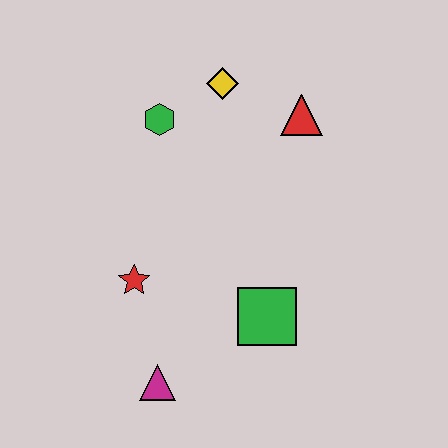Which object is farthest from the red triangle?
The magenta triangle is farthest from the red triangle.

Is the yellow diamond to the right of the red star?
Yes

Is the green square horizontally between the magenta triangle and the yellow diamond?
No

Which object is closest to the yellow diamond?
The green hexagon is closest to the yellow diamond.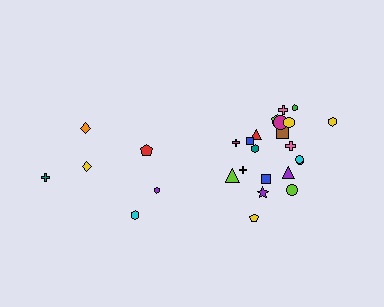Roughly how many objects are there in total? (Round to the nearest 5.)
Roughly 30 objects in total.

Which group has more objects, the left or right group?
The right group.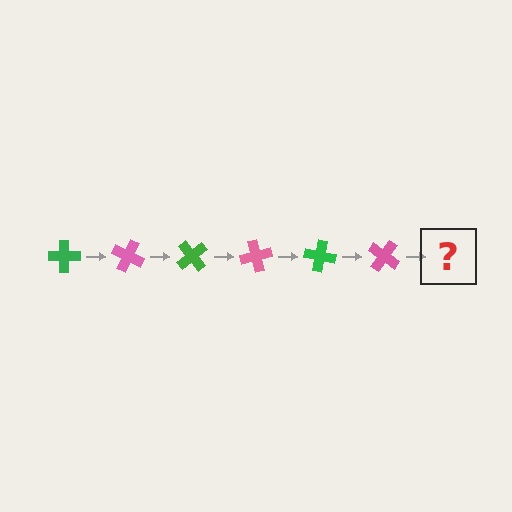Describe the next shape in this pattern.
It should be a green cross, rotated 150 degrees from the start.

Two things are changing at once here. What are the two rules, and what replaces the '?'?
The two rules are that it rotates 25 degrees each step and the color cycles through green and pink. The '?' should be a green cross, rotated 150 degrees from the start.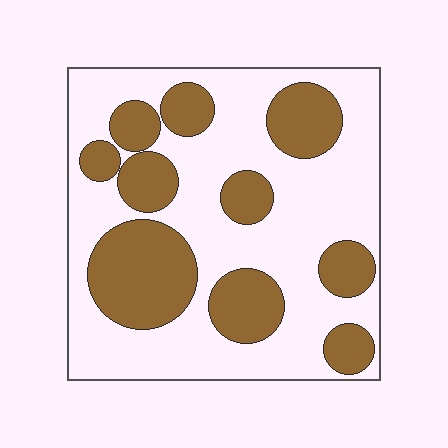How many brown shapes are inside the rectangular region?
10.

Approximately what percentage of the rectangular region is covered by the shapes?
Approximately 35%.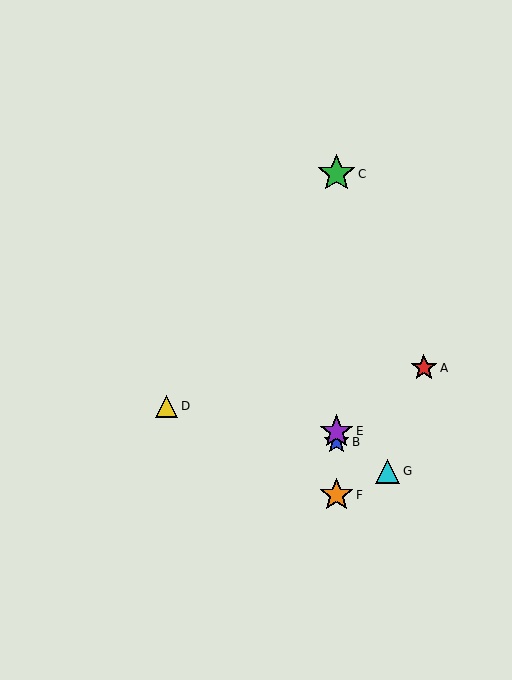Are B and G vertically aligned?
No, B is at x≈337 and G is at x≈388.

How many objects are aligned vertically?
4 objects (B, C, E, F) are aligned vertically.